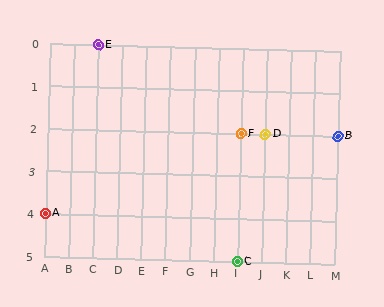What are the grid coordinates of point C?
Point C is at grid coordinates (I, 5).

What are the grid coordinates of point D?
Point D is at grid coordinates (J, 2).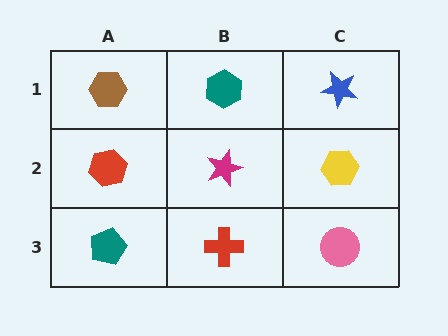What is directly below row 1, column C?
A yellow hexagon.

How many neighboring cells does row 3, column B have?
3.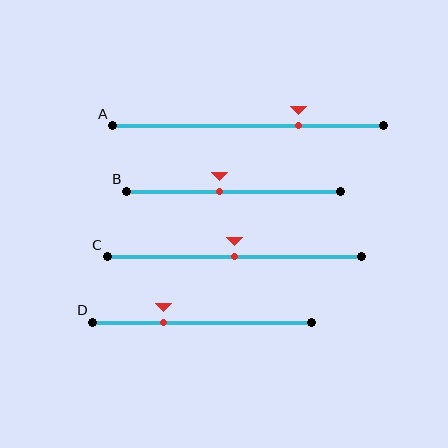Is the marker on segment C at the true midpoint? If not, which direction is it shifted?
Yes, the marker on segment C is at the true midpoint.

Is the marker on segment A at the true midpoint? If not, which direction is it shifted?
No, the marker on segment A is shifted to the right by about 19% of the segment length.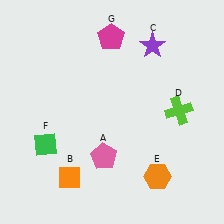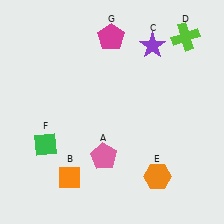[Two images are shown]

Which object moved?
The lime cross (D) moved up.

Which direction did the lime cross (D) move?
The lime cross (D) moved up.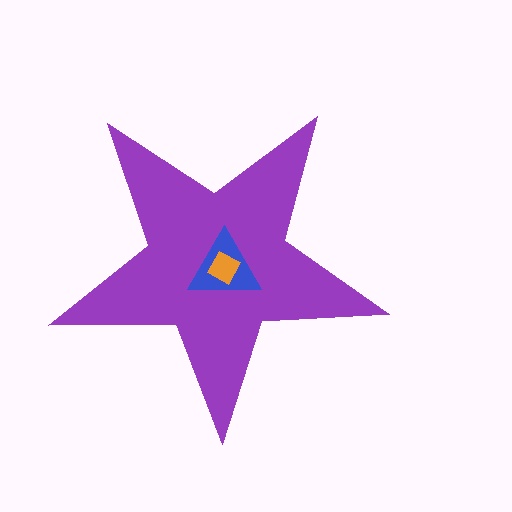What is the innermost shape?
The orange diamond.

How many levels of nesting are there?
3.